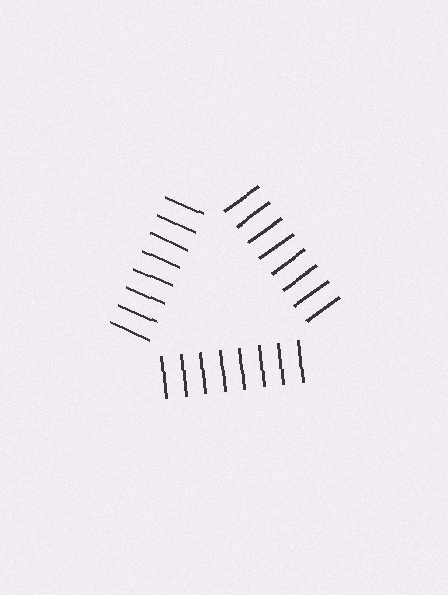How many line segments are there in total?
24 — 8 along each of the 3 edges.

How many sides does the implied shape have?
3 sides — the line-ends trace a triangle.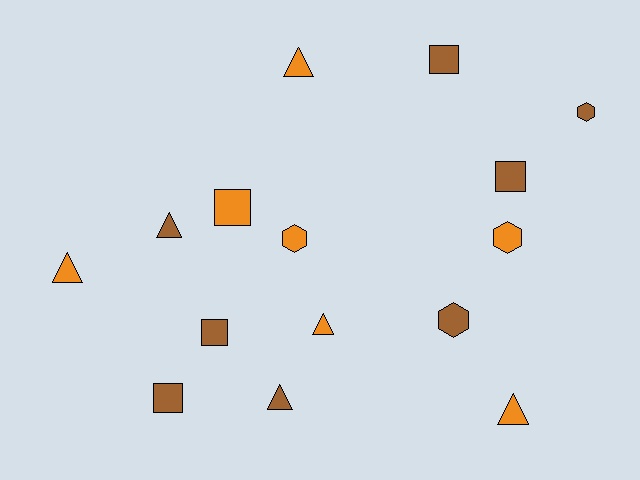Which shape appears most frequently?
Triangle, with 6 objects.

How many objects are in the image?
There are 15 objects.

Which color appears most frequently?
Brown, with 8 objects.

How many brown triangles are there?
There are 2 brown triangles.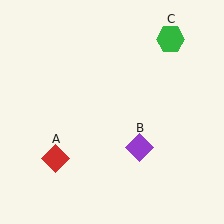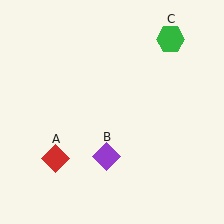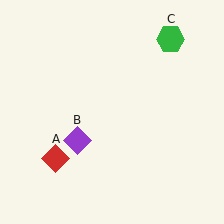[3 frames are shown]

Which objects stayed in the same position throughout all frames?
Red diamond (object A) and green hexagon (object C) remained stationary.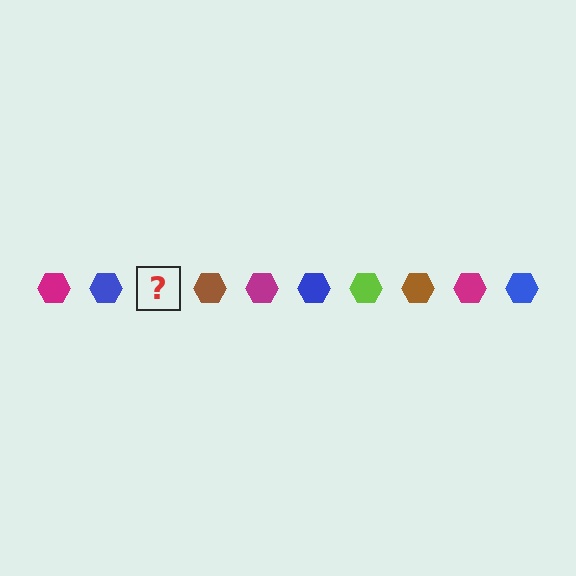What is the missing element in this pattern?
The missing element is a lime hexagon.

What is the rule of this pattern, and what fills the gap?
The rule is that the pattern cycles through magenta, blue, lime, brown hexagons. The gap should be filled with a lime hexagon.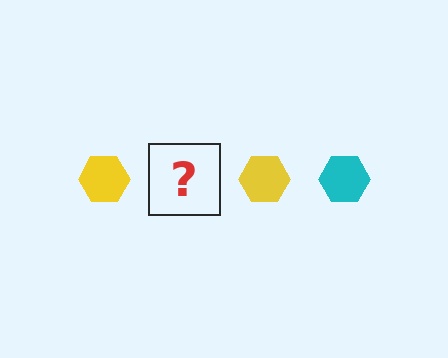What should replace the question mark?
The question mark should be replaced with a cyan hexagon.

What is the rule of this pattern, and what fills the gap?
The rule is that the pattern cycles through yellow, cyan hexagons. The gap should be filled with a cyan hexagon.